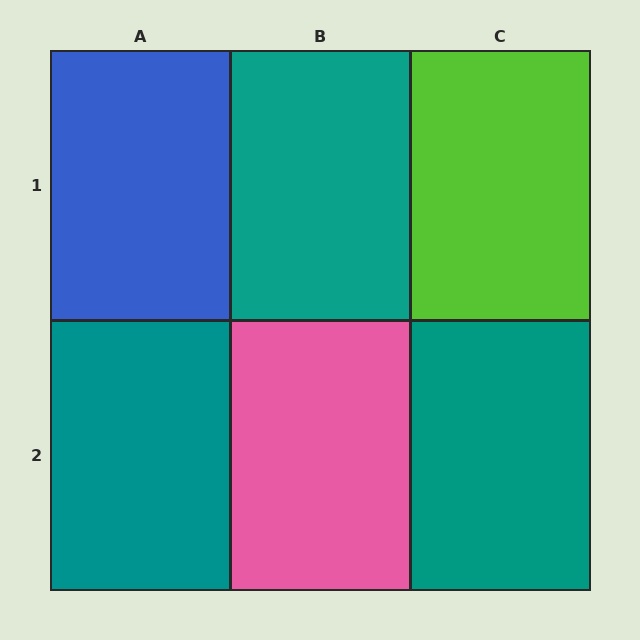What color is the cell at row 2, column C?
Teal.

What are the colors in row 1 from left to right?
Blue, teal, lime.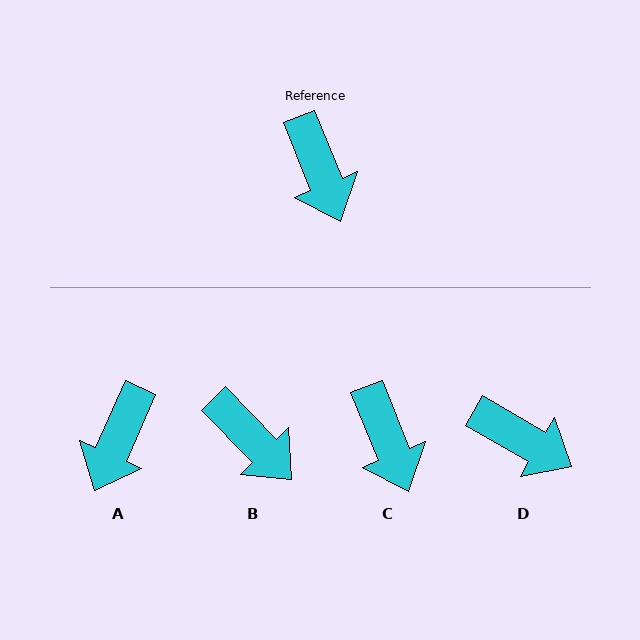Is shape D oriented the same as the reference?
No, it is off by about 38 degrees.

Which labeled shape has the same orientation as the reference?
C.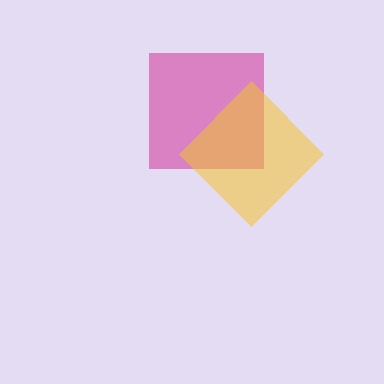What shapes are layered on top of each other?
The layered shapes are: a magenta square, a yellow diamond.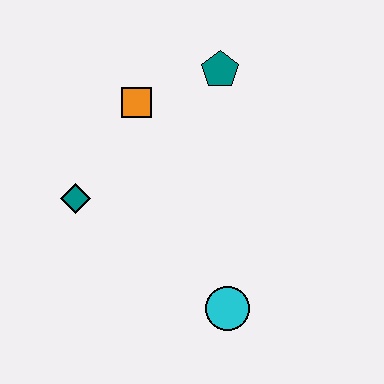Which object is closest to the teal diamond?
The orange square is closest to the teal diamond.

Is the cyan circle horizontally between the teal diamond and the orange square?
No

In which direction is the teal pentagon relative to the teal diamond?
The teal pentagon is to the right of the teal diamond.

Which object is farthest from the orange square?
The cyan circle is farthest from the orange square.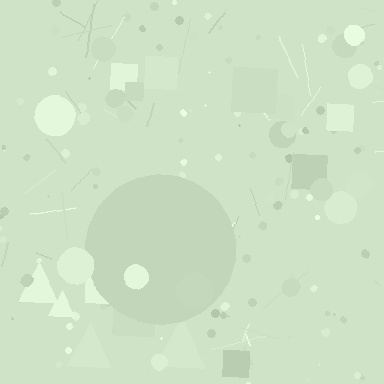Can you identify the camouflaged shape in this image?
The camouflaged shape is a circle.